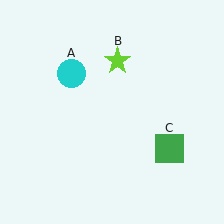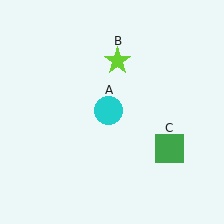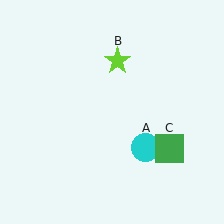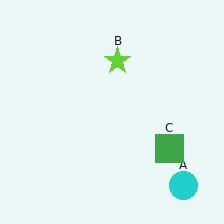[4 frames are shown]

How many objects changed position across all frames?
1 object changed position: cyan circle (object A).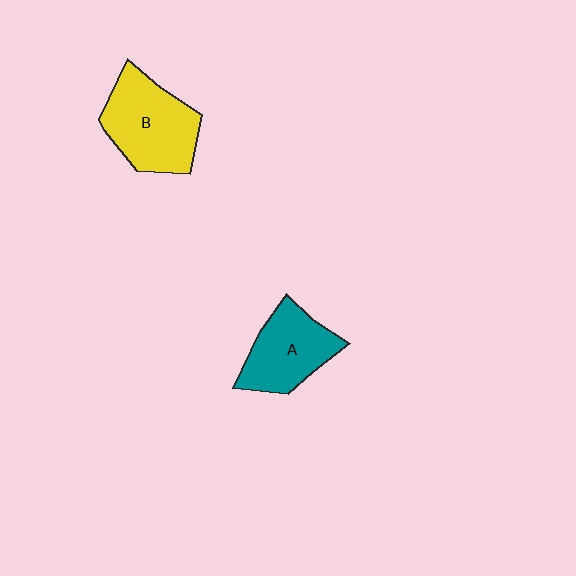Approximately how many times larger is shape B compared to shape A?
Approximately 1.2 times.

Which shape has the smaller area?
Shape A (teal).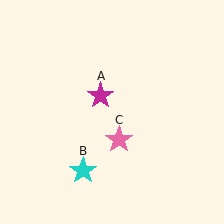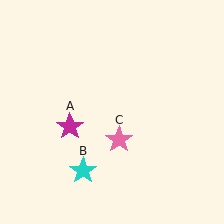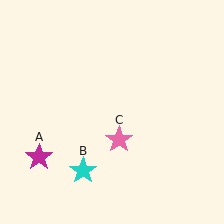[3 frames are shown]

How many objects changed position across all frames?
1 object changed position: magenta star (object A).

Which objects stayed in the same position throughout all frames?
Cyan star (object B) and pink star (object C) remained stationary.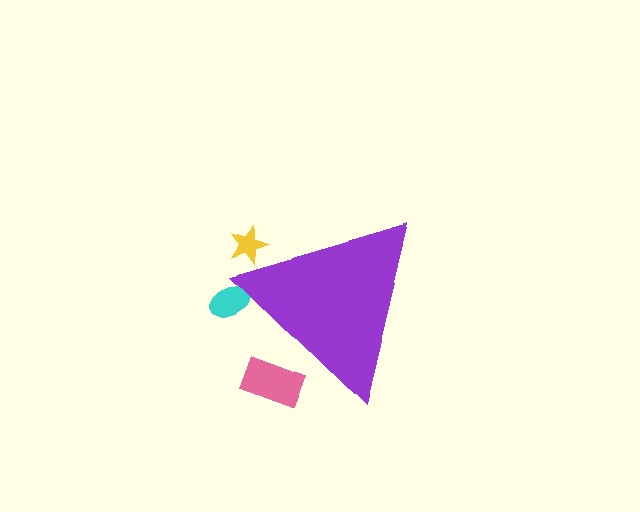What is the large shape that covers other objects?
A purple triangle.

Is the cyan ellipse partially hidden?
Yes, the cyan ellipse is partially hidden behind the purple triangle.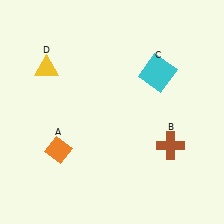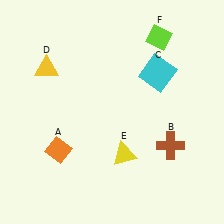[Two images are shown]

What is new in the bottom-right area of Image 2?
A yellow triangle (E) was added in the bottom-right area of Image 2.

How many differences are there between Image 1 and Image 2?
There are 2 differences between the two images.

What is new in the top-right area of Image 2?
A lime diamond (F) was added in the top-right area of Image 2.